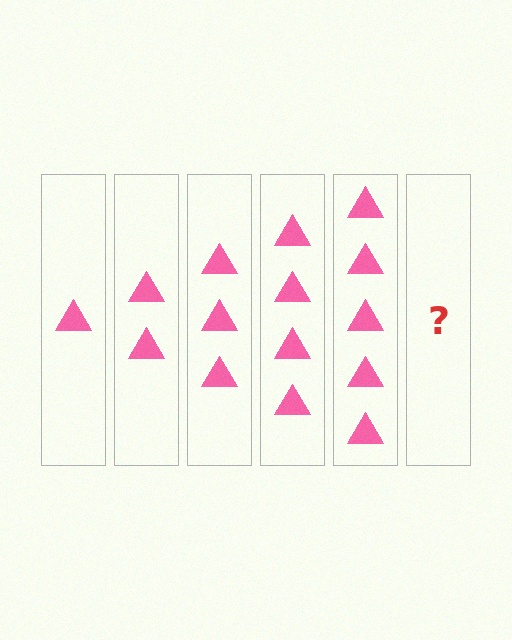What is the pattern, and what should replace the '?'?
The pattern is that each step adds one more triangle. The '?' should be 6 triangles.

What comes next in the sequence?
The next element should be 6 triangles.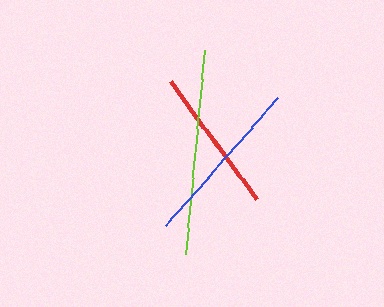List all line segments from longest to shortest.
From longest to shortest: lime, blue, red.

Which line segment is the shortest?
The red line is the shortest at approximately 146 pixels.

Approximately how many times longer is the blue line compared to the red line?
The blue line is approximately 1.2 times the length of the red line.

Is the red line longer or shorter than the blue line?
The blue line is longer than the red line.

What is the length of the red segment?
The red segment is approximately 146 pixels long.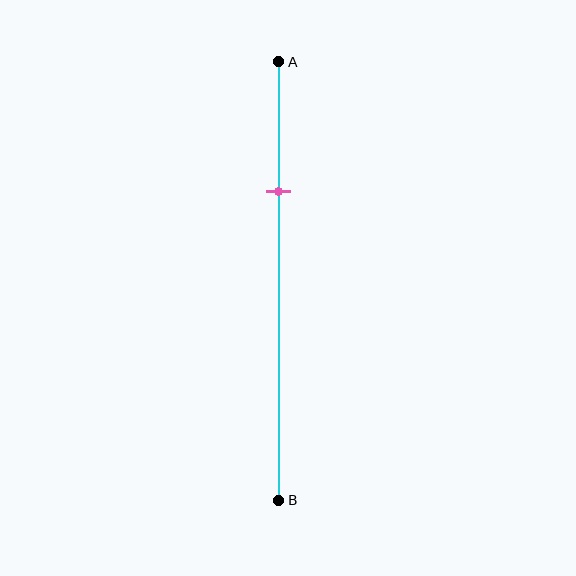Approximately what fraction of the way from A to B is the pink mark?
The pink mark is approximately 30% of the way from A to B.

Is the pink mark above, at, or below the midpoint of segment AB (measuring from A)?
The pink mark is above the midpoint of segment AB.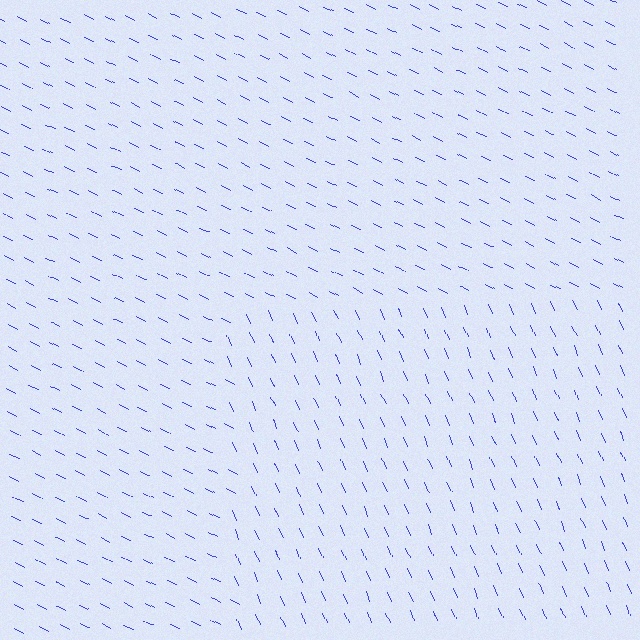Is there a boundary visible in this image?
Yes, there is a texture boundary formed by a change in line orientation.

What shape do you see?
I see a rectangle.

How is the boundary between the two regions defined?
The boundary is defined purely by a change in line orientation (approximately 40 degrees difference). All lines are the same color and thickness.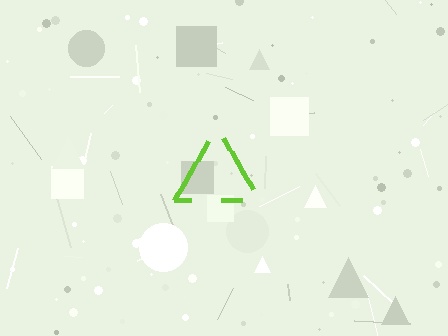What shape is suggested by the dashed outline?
The dashed outline suggests a triangle.